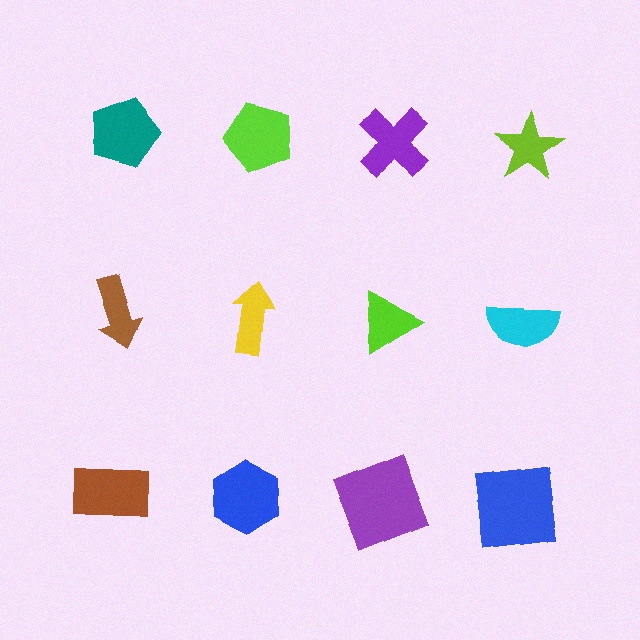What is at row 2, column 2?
A yellow arrow.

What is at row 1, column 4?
A lime star.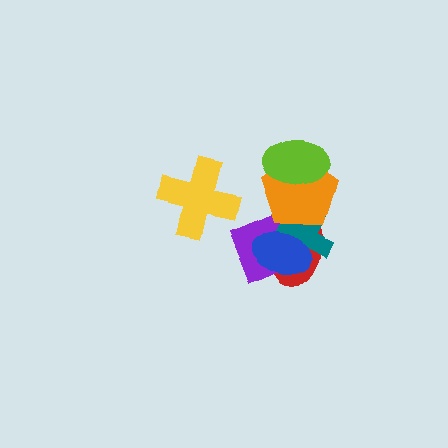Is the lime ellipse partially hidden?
No, no other shape covers it.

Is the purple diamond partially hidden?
Yes, it is partially covered by another shape.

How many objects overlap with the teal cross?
4 objects overlap with the teal cross.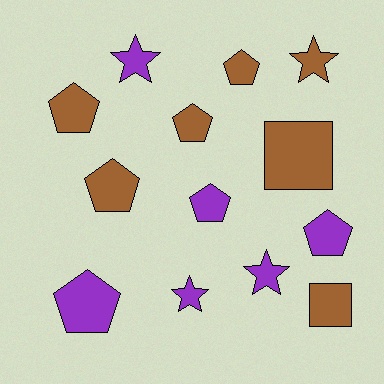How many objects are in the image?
There are 13 objects.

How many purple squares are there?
There are no purple squares.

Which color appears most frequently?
Brown, with 7 objects.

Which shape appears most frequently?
Pentagon, with 7 objects.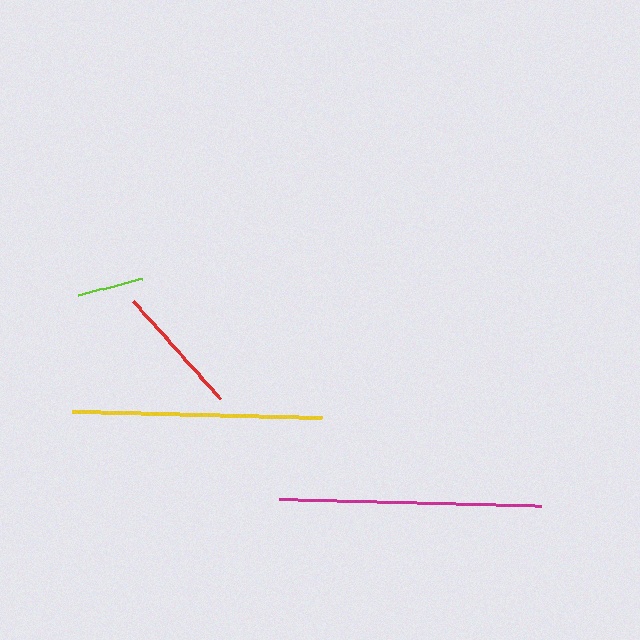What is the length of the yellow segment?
The yellow segment is approximately 250 pixels long.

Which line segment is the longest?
The magenta line is the longest at approximately 263 pixels.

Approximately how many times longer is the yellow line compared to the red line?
The yellow line is approximately 1.9 times the length of the red line.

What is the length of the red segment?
The red segment is approximately 131 pixels long.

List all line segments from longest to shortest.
From longest to shortest: magenta, yellow, red, lime.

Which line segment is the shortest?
The lime line is the shortest at approximately 67 pixels.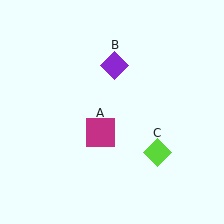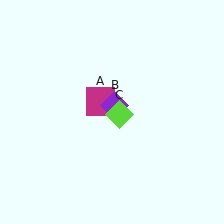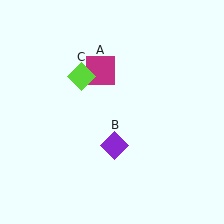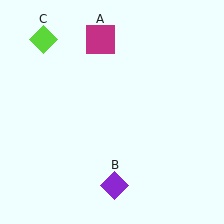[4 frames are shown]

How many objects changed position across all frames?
3 objects changed position: magenta square (object A), purple diamond (object B), lime diamond (object C).